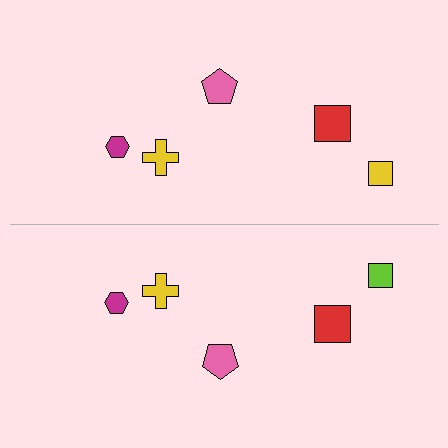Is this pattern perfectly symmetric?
No, the pattern is not perfectly symmetric. The lime square on the bottom side breaks the symmetry — its mirror counterpart is yellow.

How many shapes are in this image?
There are 10 shapes in this image.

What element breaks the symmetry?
The lime square on the bottom side breaks the symmetry — its mirror counterpart is yellow.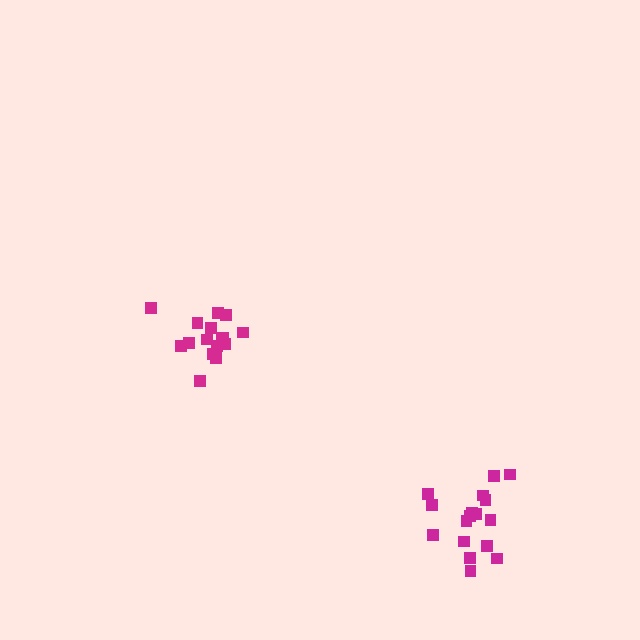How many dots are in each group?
Group 1: 17 dots, Group 2: 16 dots (33 total).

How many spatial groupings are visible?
There are 2 spatial groupings.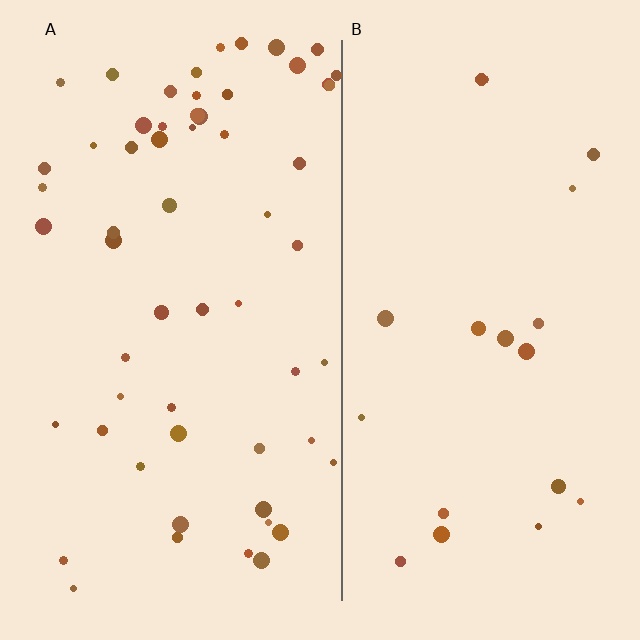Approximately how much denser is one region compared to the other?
Approximately 3.0× — region A over region B.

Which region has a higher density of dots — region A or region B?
A (the left).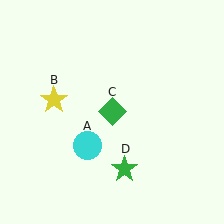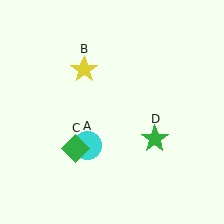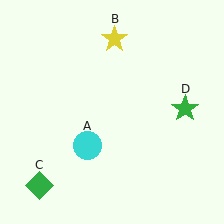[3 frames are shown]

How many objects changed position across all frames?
3 objects changed position: yellow star (object B), green diamond (object C), green star (object D).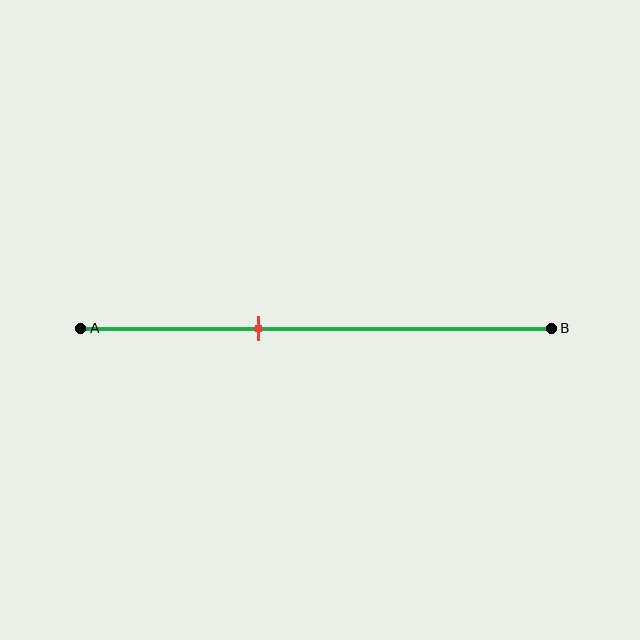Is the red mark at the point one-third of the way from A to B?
No, the mark is at about 40% from A, not at the 33% one-third point.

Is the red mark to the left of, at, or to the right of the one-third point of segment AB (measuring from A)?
The red mark is to the right of the one-third point of segment AB.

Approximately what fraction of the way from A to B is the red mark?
The red mark is approximately 40% of the way from A to B.